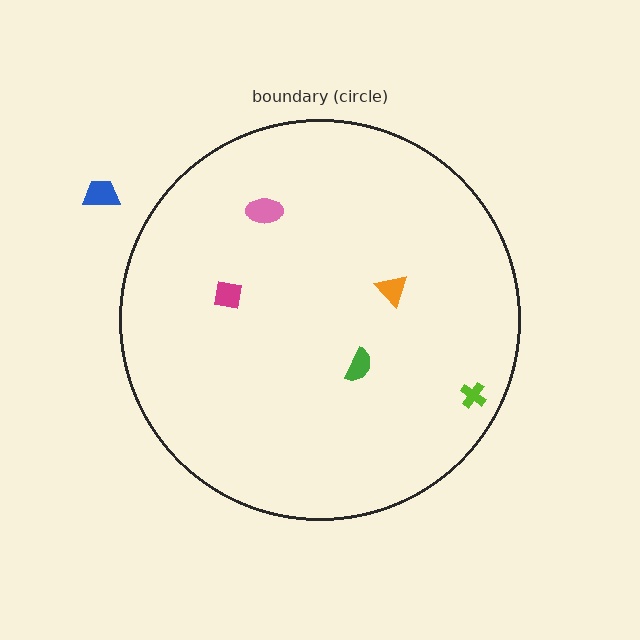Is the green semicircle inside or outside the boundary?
Inside.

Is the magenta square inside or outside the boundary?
Inside.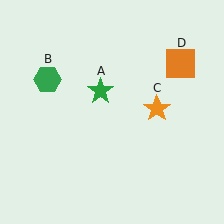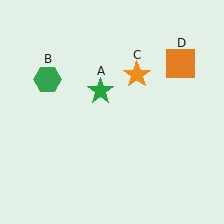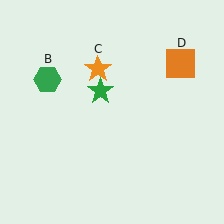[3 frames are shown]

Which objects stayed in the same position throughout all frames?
Green star (object A) and green hexagon (object B) and orange square (object D) remained stationary.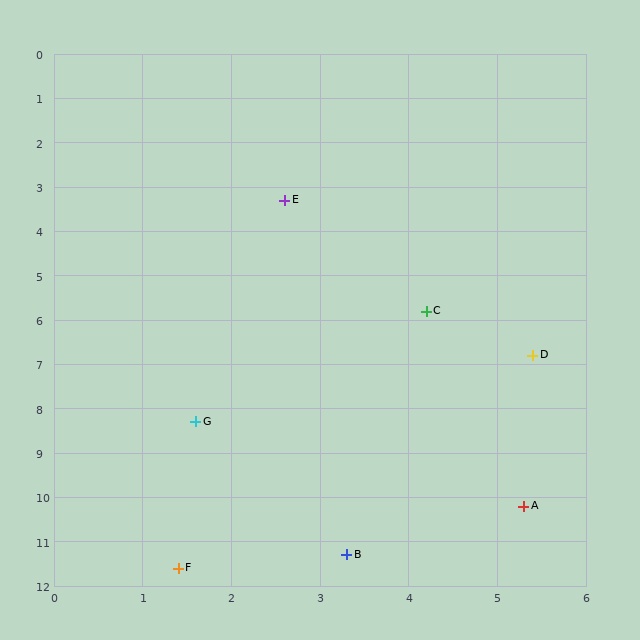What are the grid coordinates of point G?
Point G is at approximately (1.6, 8.3).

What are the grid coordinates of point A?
Point A is at approximately (5.3, 10.2).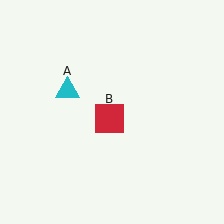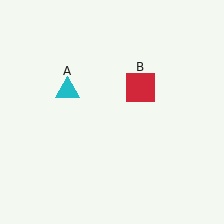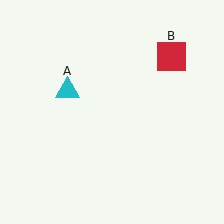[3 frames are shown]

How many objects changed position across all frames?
1 object changed position: red square (object B).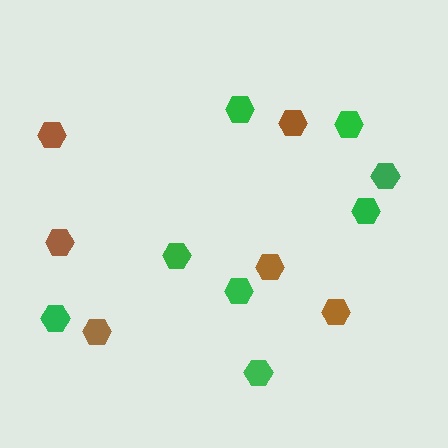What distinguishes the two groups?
There are 2 groups: one group of brown hexagons (6) and one group of green hexagons (8).